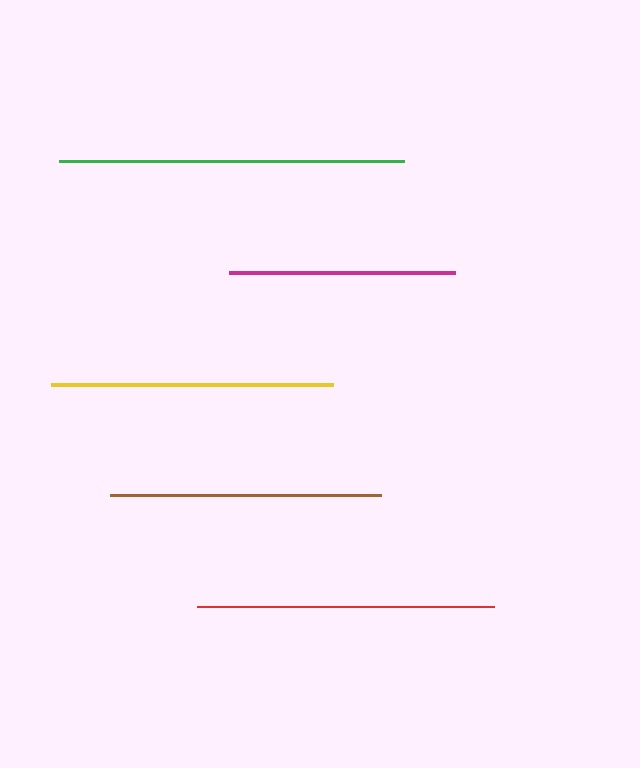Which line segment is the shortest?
The magenta line is the shortest at approximately 226 pixels.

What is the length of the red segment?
The red segment is approximately 297 pixels long.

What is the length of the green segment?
The green segment is approximately 345 pixels long.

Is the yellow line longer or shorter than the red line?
The red line is longer than the yellow line.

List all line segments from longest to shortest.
From longest to shortest: green, red, yellow, brown, magenta.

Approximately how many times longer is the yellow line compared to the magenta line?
The yellow line is approximately 1.3 times the length of the magenta line.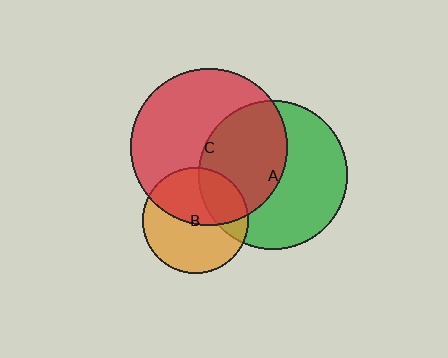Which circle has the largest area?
Circle C (red).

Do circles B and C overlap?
Yes.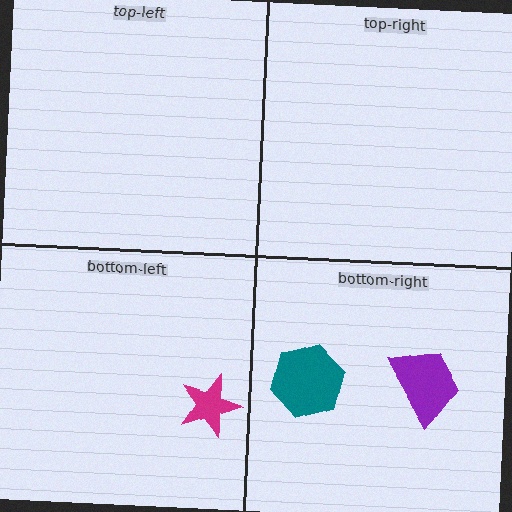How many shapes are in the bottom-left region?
1.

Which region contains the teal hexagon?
The bottom-right region.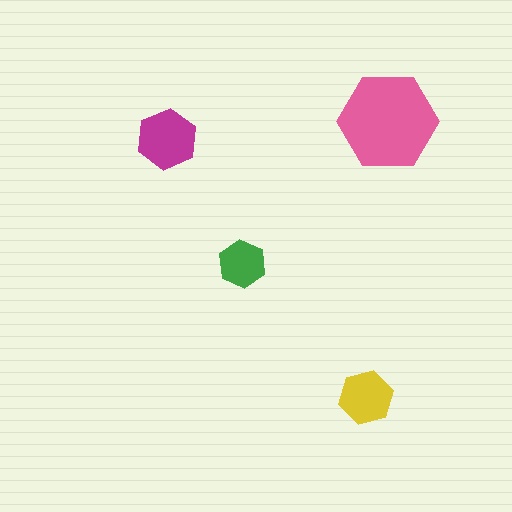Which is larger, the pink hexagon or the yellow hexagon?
The pink one.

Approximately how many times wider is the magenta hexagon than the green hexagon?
About 1.5 times wider.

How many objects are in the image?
There are 4 objects in the image.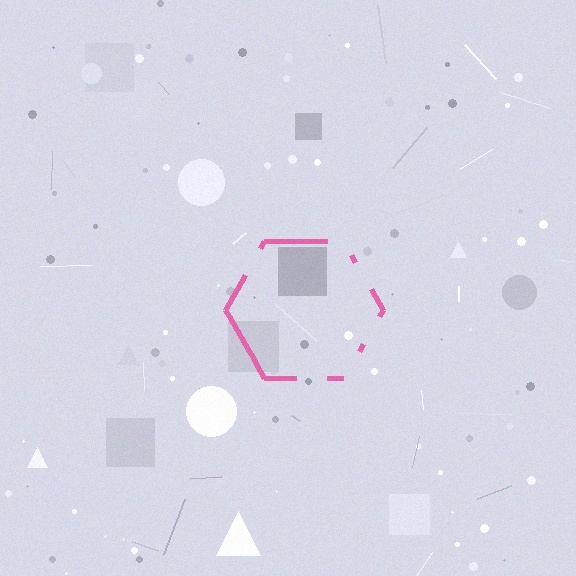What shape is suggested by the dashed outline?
The dashed outline suggests a hexagon.